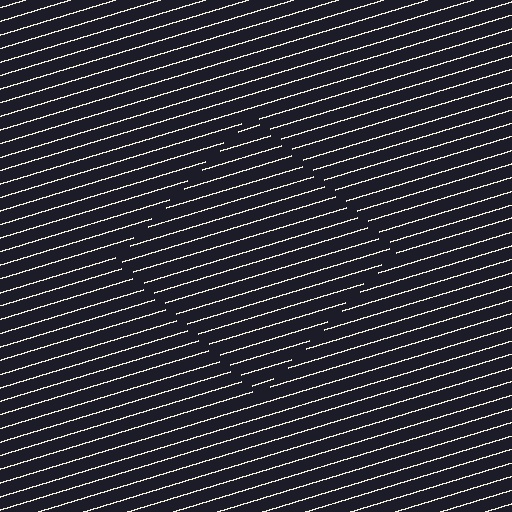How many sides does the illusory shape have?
4 sides — the line-ends trace a square.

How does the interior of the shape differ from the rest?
The interior of the shape contains the same grating, shifted by half a period — the contour is defined by the phase discontinuity where line-ends from the inner and outer gratings abut.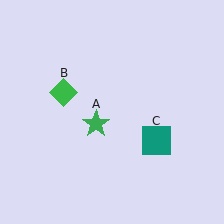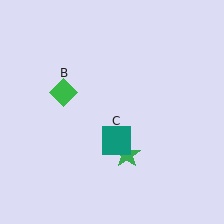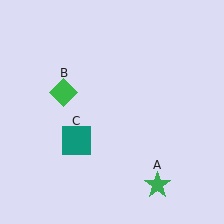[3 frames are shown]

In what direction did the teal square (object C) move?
The teal square (object C) moved left.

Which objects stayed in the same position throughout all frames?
Green diamond (object B) remained stationary.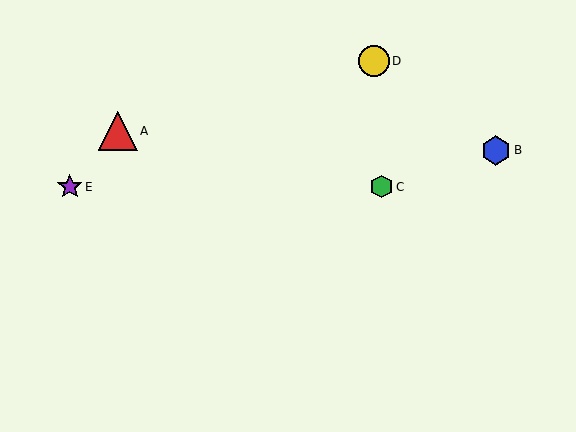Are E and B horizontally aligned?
No, E is at y≈187 and B is at y≈151.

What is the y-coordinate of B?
Object B is at y≈151.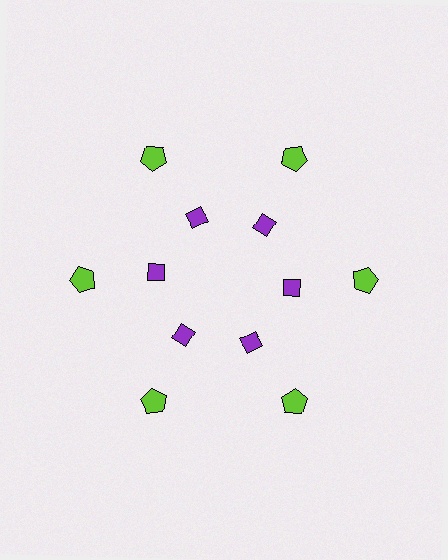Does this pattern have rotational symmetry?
Yes, this pattern has 6-fold rotational symmetry. It looks the same after rotating 60 degrees around the center.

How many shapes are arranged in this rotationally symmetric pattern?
There are 12 shapes, arranged in 6 groups of 2.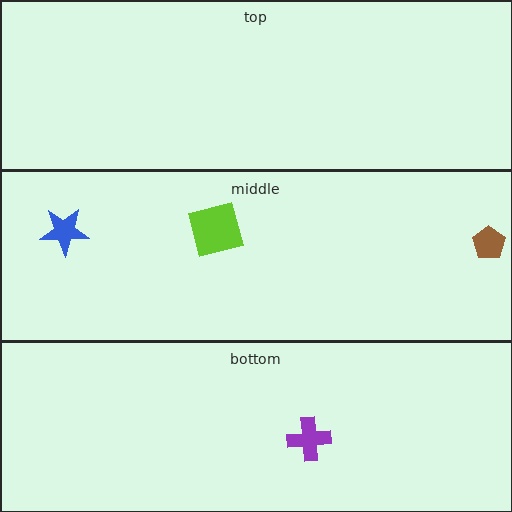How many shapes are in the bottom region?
1.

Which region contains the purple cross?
The bottom region.